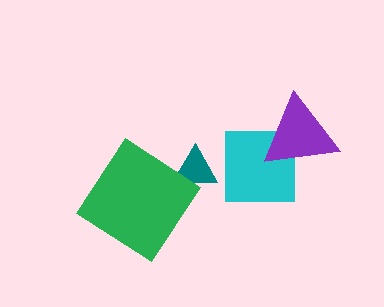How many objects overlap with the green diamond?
0 objects overlap with the green diamond.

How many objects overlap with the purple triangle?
1 object overlaps with the purple triangle.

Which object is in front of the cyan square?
The purple triangle is in front of the cyan square.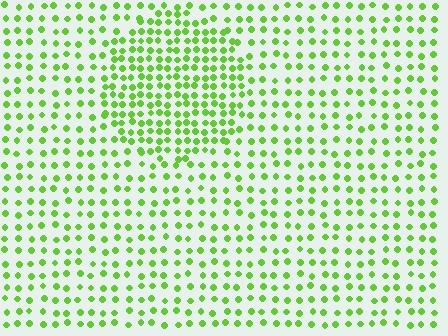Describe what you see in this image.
The image contains small lime elements arranged at two different densities. A circle-shaped region is visible where the elements are more densely packed than the surrounding area.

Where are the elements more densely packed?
The elements are more densely packed inside the circle boundary.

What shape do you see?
I see a circle.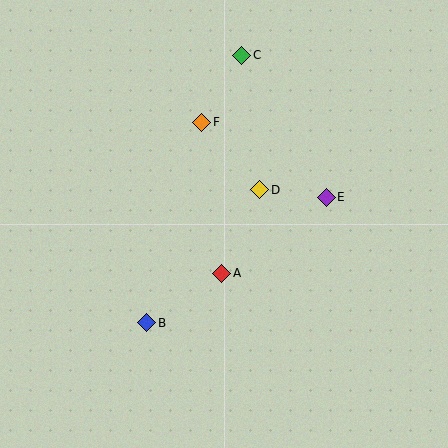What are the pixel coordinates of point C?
Point C is at (242, 55).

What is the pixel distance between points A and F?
The distance between A and F is 152 pixels.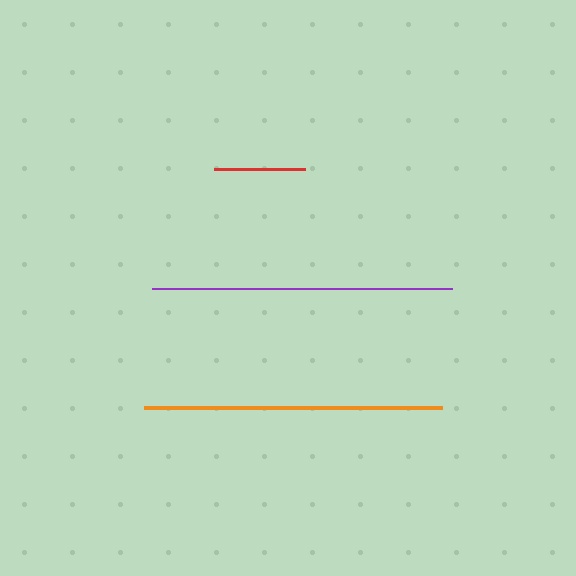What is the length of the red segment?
The red segment is approximately 91 pixels long.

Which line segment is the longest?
The purple line is the longest at approximately 300 pixels.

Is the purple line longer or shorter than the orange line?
The purple line is longer than the orange line.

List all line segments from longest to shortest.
From longest to shortest: purple, orange, red.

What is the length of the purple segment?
The purple segment is approximately 300 pixels long.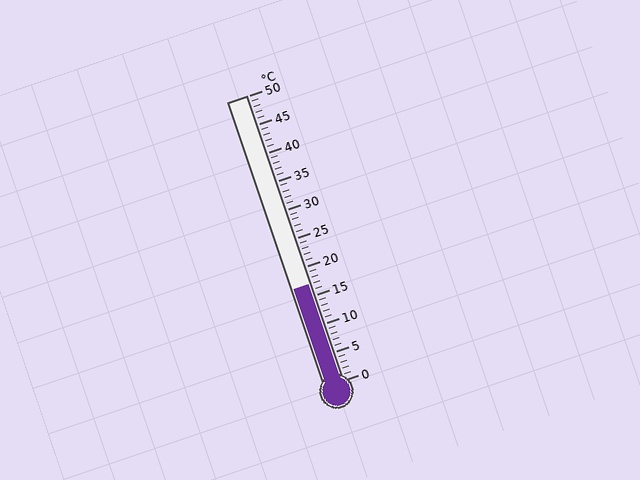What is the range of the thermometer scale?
The thermometer scale ranges from 0°C to 50°C.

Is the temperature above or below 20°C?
The temperature is below 20°C.